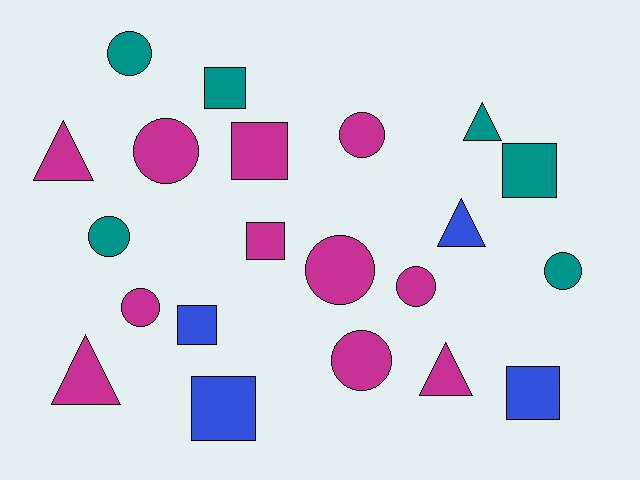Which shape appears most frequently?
Circle, with 9 objects.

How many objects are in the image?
There are 21 objects.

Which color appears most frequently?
Magenta, with 11 objects.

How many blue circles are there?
There are no blue circles.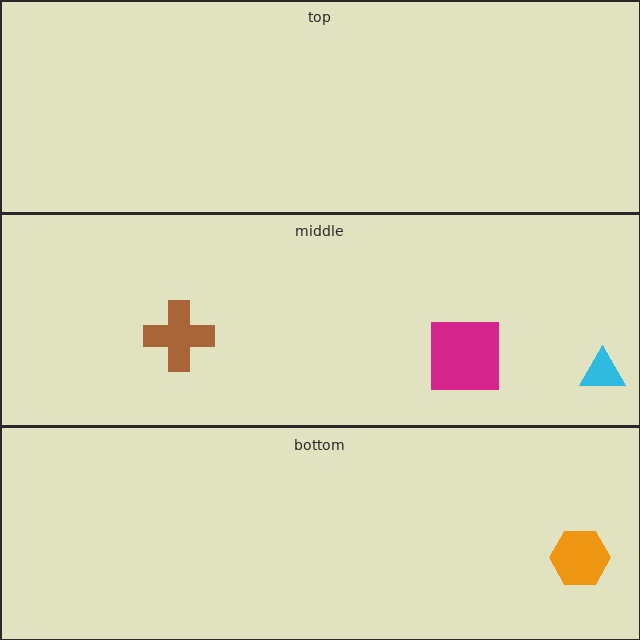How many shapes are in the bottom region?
1.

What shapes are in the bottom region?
The orange hexagon.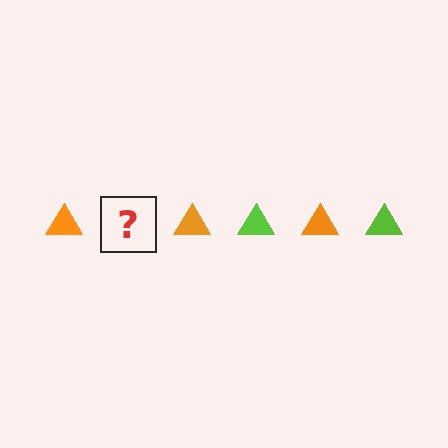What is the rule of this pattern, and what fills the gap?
The rule is that the pattern cycles through orange, lime triangles. The gap should be filled with a lime triangle.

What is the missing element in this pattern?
The missing element is a lime triangle.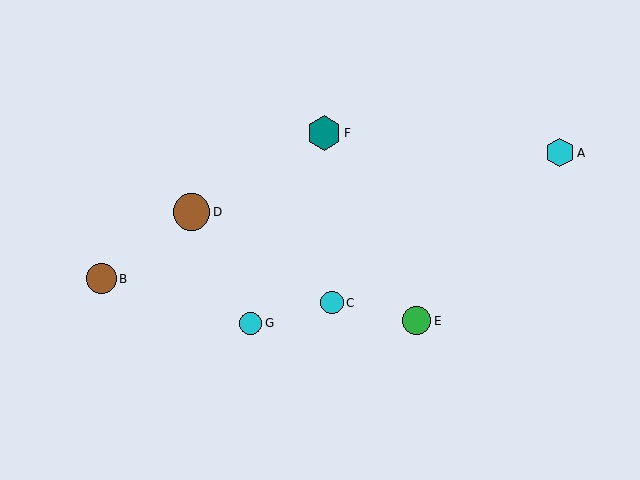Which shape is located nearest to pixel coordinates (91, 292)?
The brown circle (labeled B) at (102, 279) is nearest to that location.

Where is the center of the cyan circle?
The center of the cyan circle is at (332, 303).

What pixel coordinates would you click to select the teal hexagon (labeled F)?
Click at (324, 133) to select the teal hexagon F.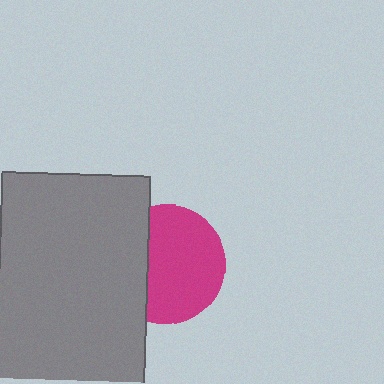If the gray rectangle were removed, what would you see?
You would see the complete magenta circle.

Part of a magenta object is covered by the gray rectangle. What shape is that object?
It is a circle.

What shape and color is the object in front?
The object in front is a gray rectangle.